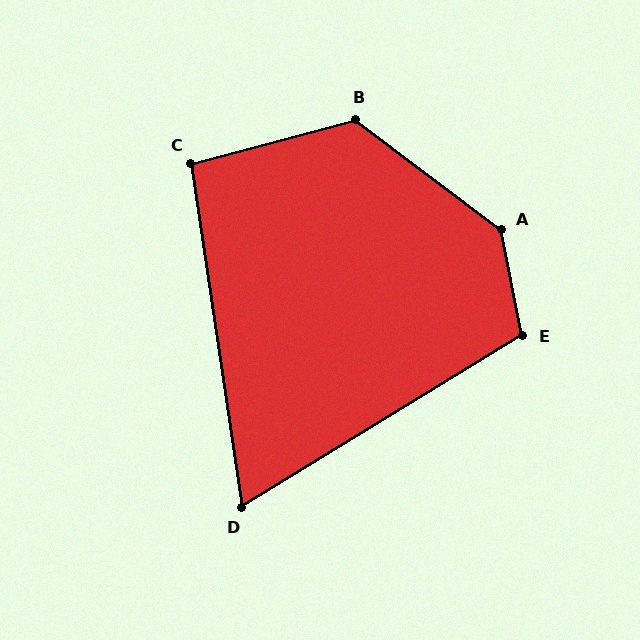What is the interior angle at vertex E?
Approximately 110 degrees (obtuse).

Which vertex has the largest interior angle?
A, at approximately 138 degrees.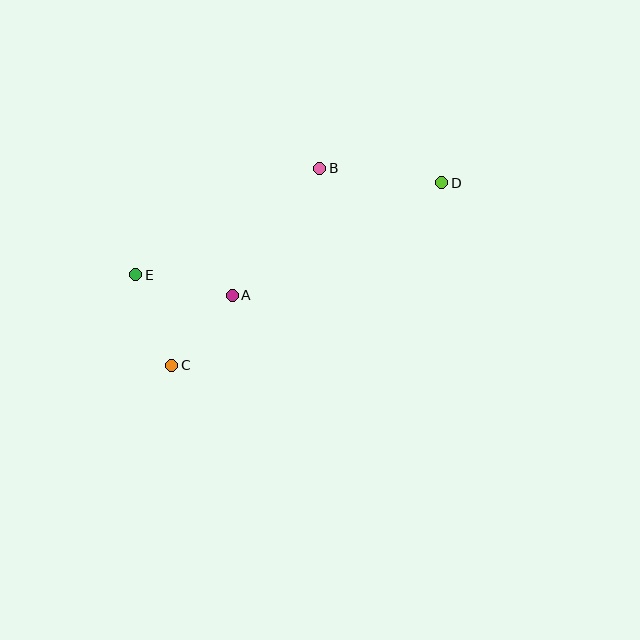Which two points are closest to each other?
Points A and C are closest to each other.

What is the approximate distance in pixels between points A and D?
The distance between A and D is approximately 238 pixels.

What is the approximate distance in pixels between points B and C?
The distance between B and C is approximately 246 pixels.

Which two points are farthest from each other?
Points C and D are farthest from each other.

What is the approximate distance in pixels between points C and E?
The distance between C and E is approximately 98 pixels.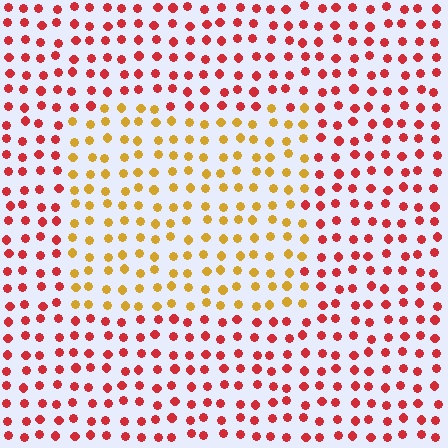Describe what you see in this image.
The image is filled with small red elements in a uniform arrangement. A rectangle-shaped region is visible where the elements are tinted to a slightly different hue, forming a subtle color boundary.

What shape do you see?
I see a rectangle.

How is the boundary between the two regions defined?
The boundary is defined purely by a slight shift in hue (about 48 degrees). Spacing, size, and orientation are identical on both sides.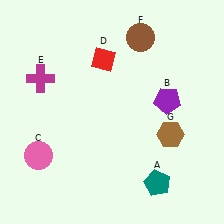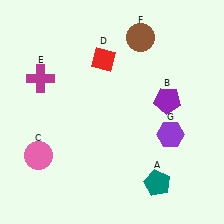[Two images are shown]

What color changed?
The hexagon (G) changed from brown in Image 1 to purple in Image 2.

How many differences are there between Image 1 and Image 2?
There is 1 difference between the two images.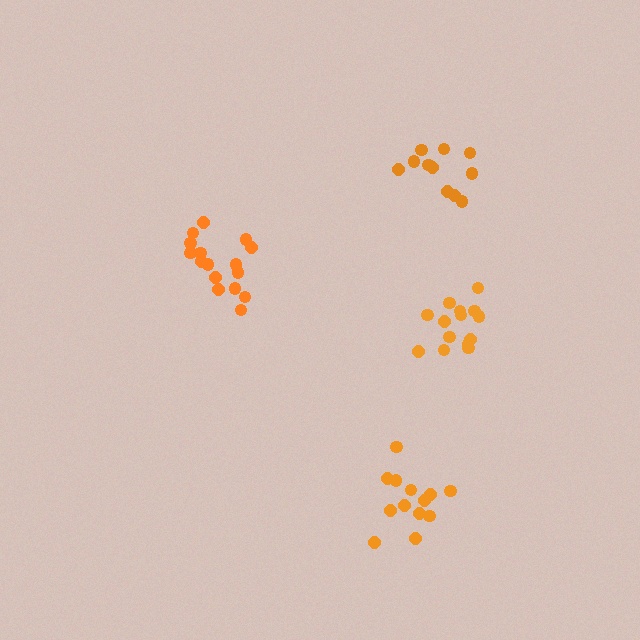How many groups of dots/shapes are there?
There are 4 groups.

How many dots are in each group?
Group 1: 14 dots, Group 2: 13 dots, Group 3: 16 dots, Group 4: 11 dots (54 total).